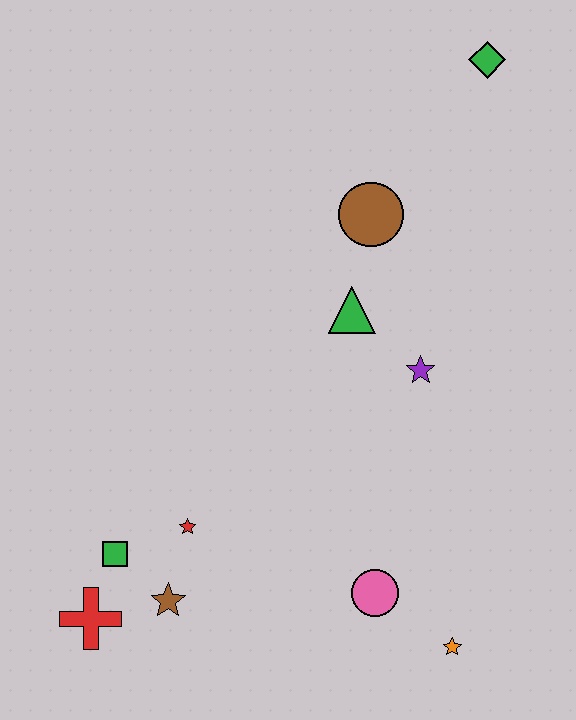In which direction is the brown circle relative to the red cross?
The brown circle is above the red cross.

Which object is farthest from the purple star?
The red cross is farthest from the purple star.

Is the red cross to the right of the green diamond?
No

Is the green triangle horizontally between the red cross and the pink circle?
Yes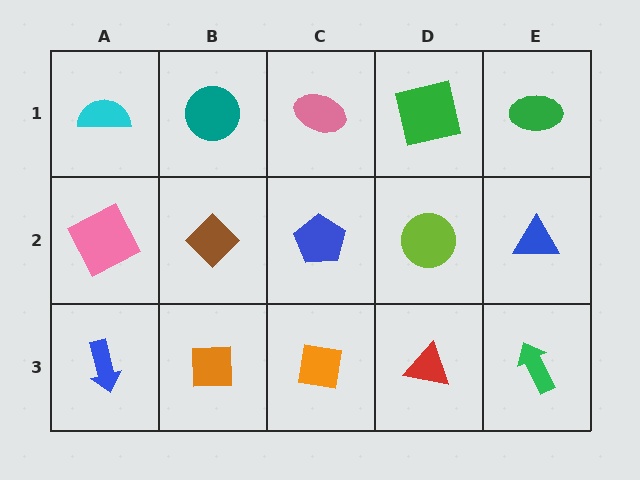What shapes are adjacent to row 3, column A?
A pink square (row 2, column A), an orange square (row 3, column B).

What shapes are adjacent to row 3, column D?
A lime circle (row 2, column D), an orange square (row 3, column C), a green arrow (row 3, column E).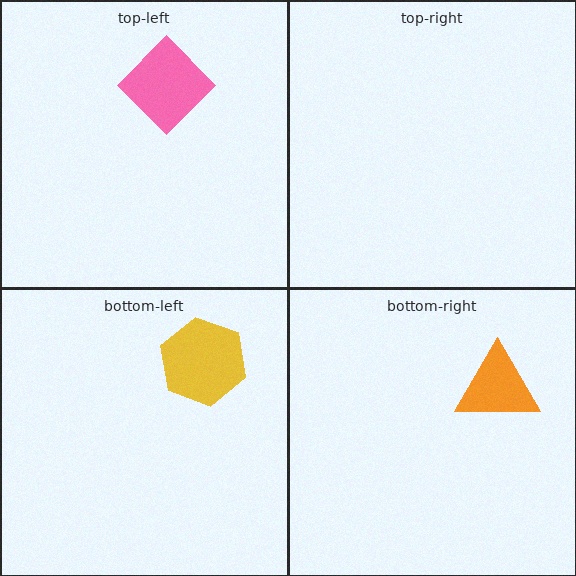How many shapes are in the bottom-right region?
1.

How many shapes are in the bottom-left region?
1.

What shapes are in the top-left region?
The pink diamond.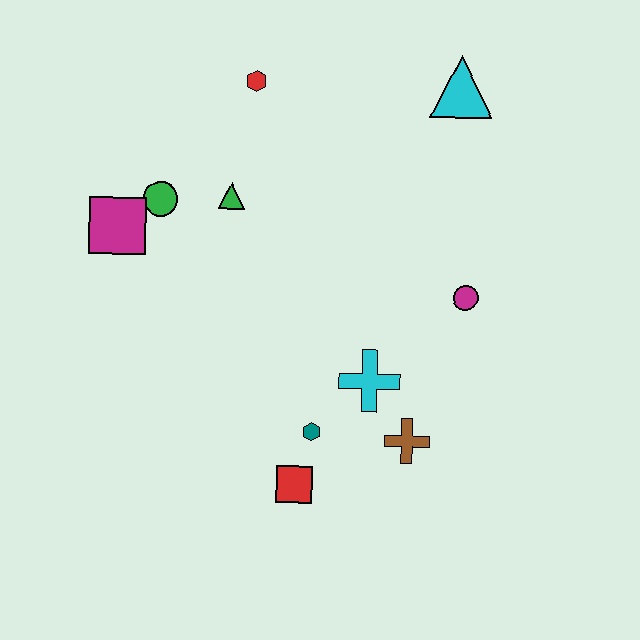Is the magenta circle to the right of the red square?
Yes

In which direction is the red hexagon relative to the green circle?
The red hexagon is above the green circle.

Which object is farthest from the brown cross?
The red hexagon is farthest from the brown cross.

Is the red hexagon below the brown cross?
No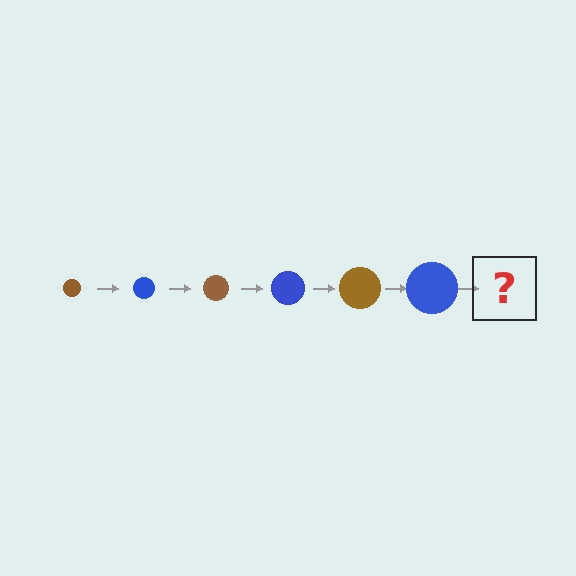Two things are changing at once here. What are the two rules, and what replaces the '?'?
The two rules are that the circle grows larger each step and the color cycles through brown and blue. The '?' should be a brown circle, larger than the previous one.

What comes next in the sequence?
The next element should be a brown circle, larger than the previous one.